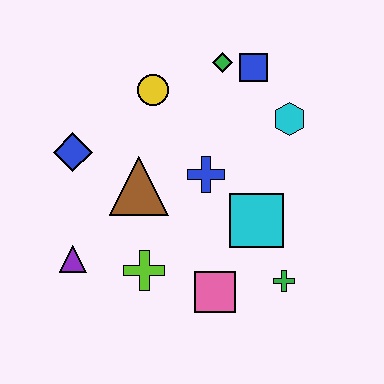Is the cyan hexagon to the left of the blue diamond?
No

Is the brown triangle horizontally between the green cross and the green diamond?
No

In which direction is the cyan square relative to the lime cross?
The cyan square is to the right of the lime cross.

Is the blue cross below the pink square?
No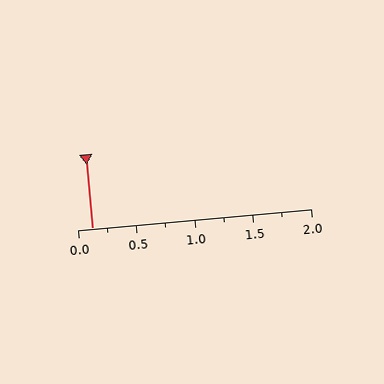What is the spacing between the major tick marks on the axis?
The major ticks are spaced 0.5 apart.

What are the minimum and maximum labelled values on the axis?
The axis runs from 0.0 to 2.0.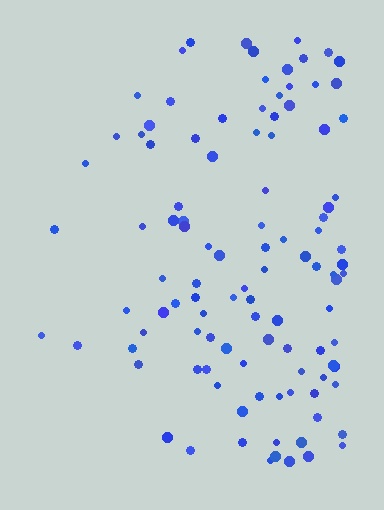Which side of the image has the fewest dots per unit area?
The left.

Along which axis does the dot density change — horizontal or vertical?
Horizontal.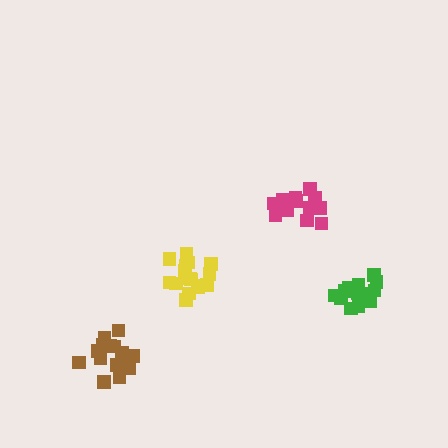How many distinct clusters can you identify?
There are 4 distinct clusters.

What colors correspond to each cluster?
The clusters are colored: yellow, green, magenta, brown.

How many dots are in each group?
Group 1: 16 dots, Group 2: 14 dots, Group 3: 12 dots, Group 4: 16 dots (58 total).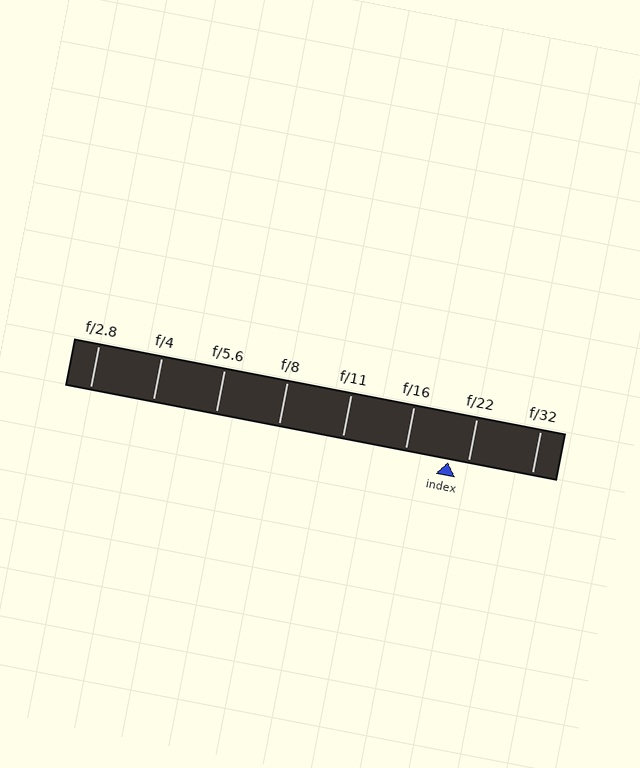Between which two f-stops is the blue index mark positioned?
The index mark is between f/16 and f/22.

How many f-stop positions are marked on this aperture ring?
There are 8 f-stop positions marked.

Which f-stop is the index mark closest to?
The index mark is closest to f/22.